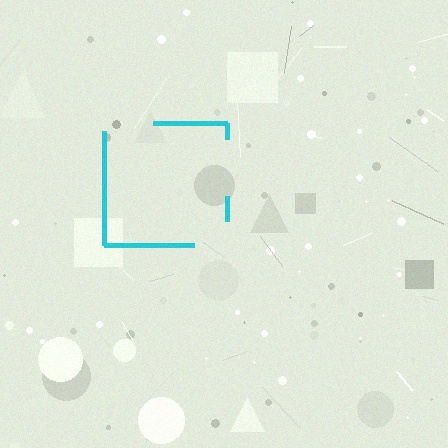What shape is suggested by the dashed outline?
The dashed outline suggests a square.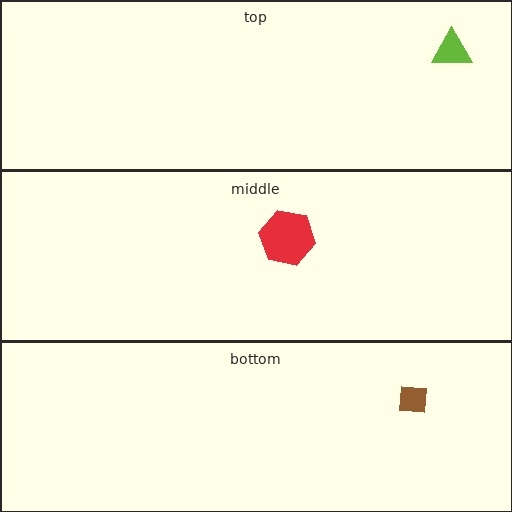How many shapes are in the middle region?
1.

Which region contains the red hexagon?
The middle region.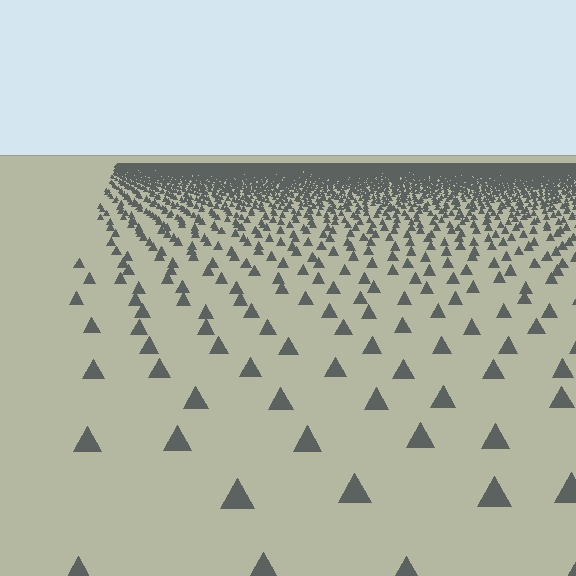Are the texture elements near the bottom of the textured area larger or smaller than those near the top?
Larger. Near the bottom, elements are closer to the viewer and appear at a bigger on-screen size.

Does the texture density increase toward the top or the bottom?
Density increases toward the top.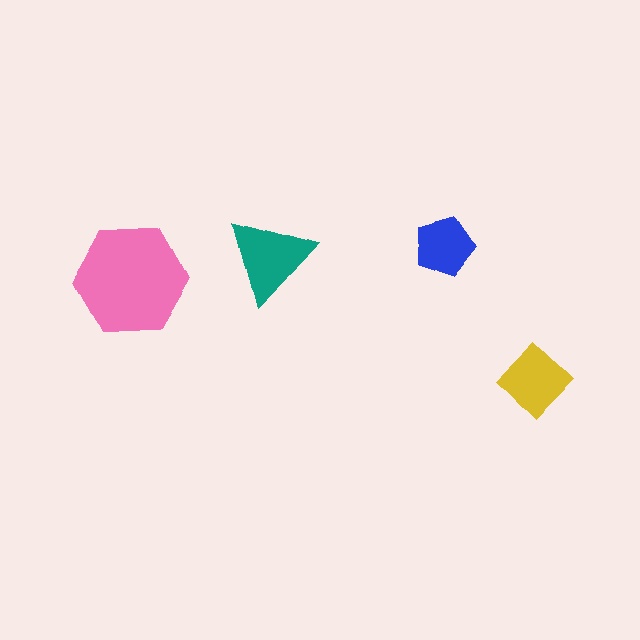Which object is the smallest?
The blue pentagon.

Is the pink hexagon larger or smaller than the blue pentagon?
Larger.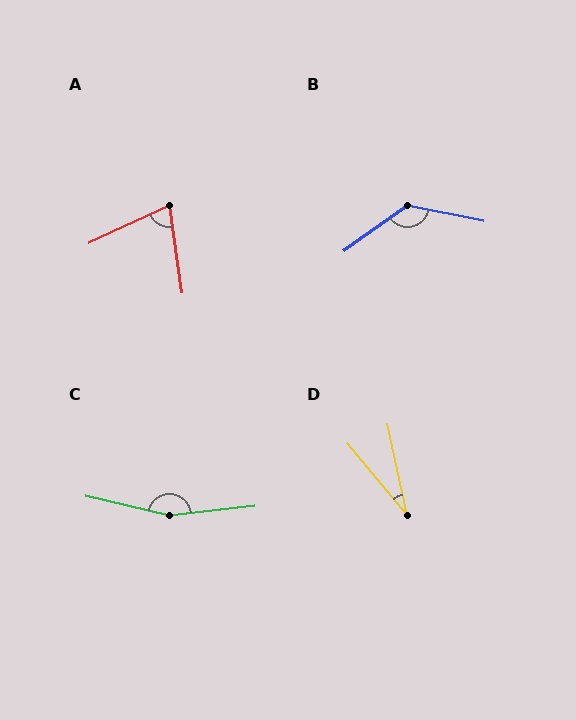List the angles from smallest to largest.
D (28°), A (73°), B (132°), C (160°).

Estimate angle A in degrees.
Approximately 73 degrees.